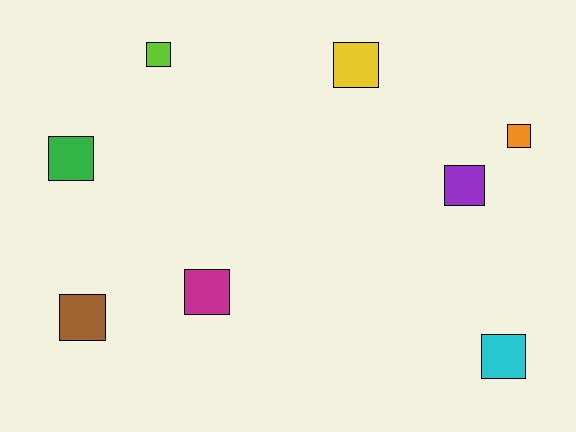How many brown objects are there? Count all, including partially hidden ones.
There is 1 brown object.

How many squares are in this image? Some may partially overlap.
There are 8 squares.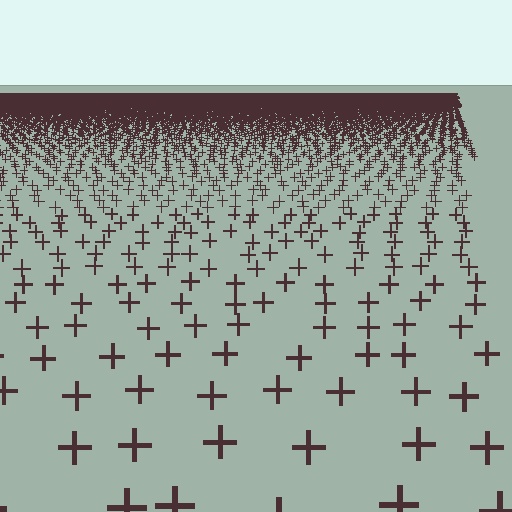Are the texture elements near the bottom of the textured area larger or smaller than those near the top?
Larger. Near the bottom, elements are closer to the viewer and appear at a bigger on-screen size.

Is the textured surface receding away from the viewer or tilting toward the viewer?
The surface is receding away from the viewer. Texture elements get smaller and denser toward the top.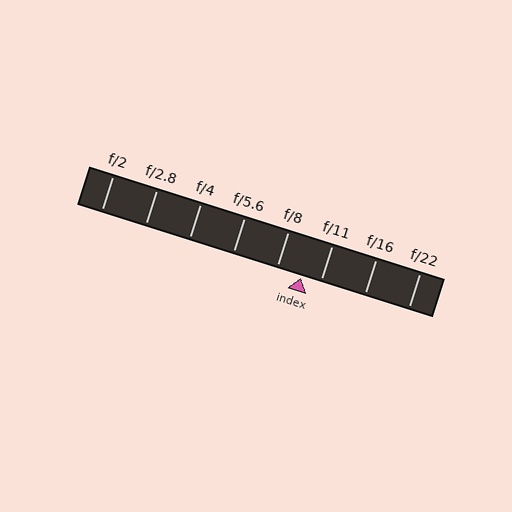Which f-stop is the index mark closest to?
The index mark is closest to f/11.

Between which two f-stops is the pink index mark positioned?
The index mark is between f/8 and f/11.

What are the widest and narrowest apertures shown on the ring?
The widest aperture shown is f/2 and the narrowest is f/22.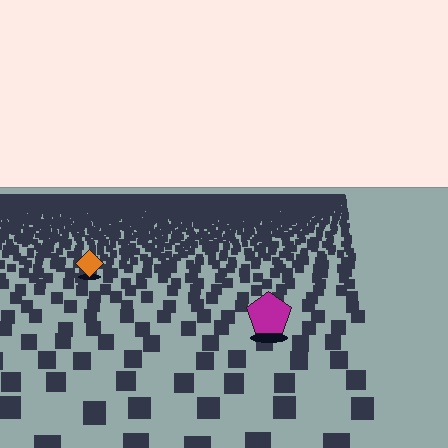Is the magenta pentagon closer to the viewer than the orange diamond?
Yes. The magenta pentagon is closer — you can tell from the texture gradient: the ground texture is coarser near it.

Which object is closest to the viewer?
The magenta pentagon is closest. The texture marks near it are larger and more spread out.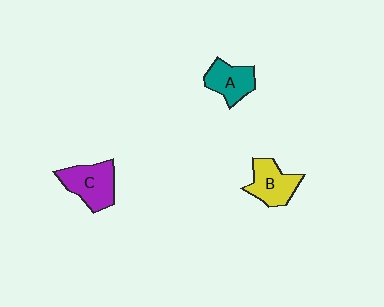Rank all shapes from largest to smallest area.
From largest to smallest: C (purple), B (yellow), A (teal).